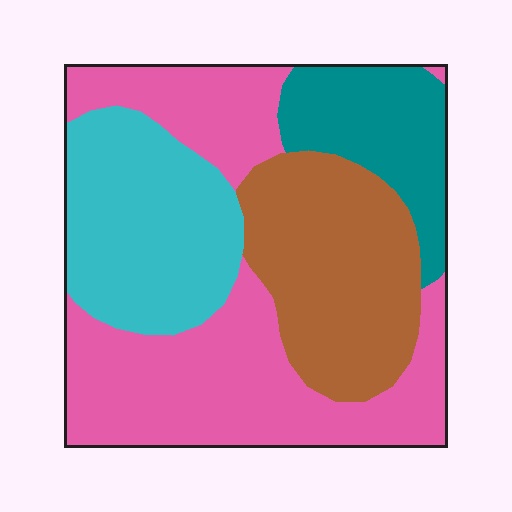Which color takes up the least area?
Teal, at roughly 15%.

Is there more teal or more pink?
Pink.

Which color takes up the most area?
Pink, at roughly 40%.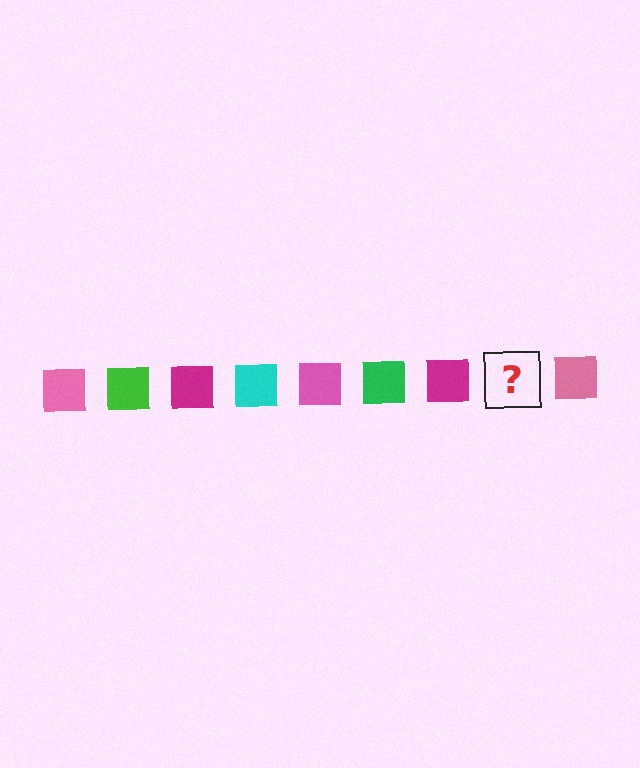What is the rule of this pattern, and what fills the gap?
The rule is that the pattern cycles through pink, green, magenta, cyan squares. The gap should be filled with a cyan square.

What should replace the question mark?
The question mark should be replaced with a cyan square.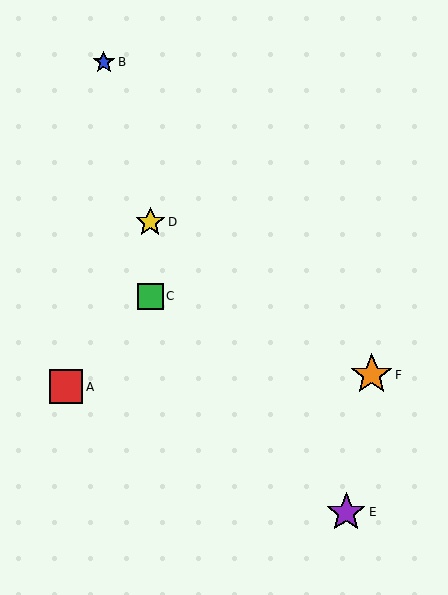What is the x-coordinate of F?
Object F is at x≈372.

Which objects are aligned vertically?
Objects C, D are aligned vertically.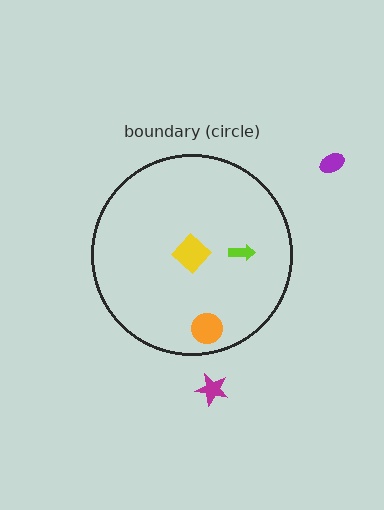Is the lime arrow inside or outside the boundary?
Inside.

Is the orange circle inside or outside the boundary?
Inside.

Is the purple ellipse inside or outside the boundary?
Outside.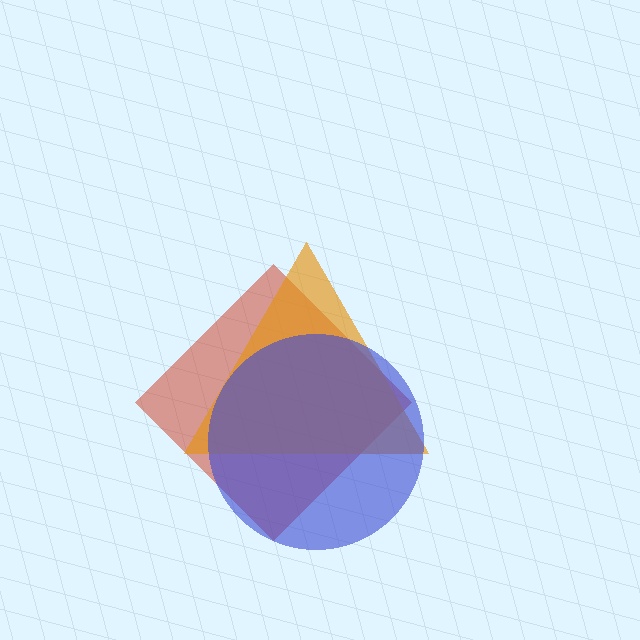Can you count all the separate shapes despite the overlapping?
Yes, there are 3 separate shapes.